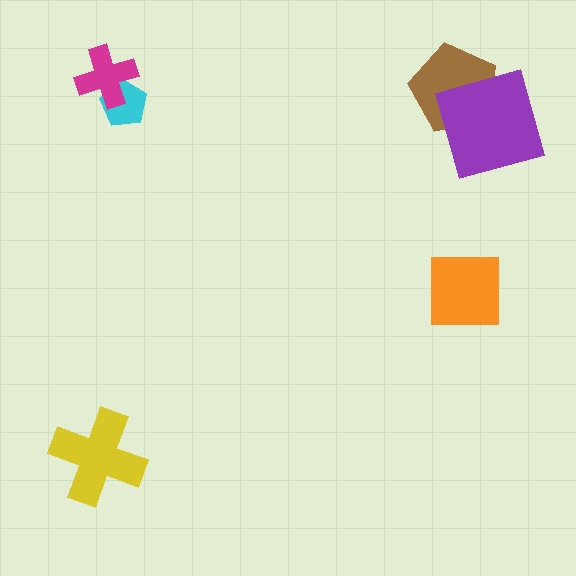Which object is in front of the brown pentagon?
The purple square is in front of the brown pentagon.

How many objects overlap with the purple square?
1 object overlaps with the purple square.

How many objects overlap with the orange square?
0 objects overlap with the orange square.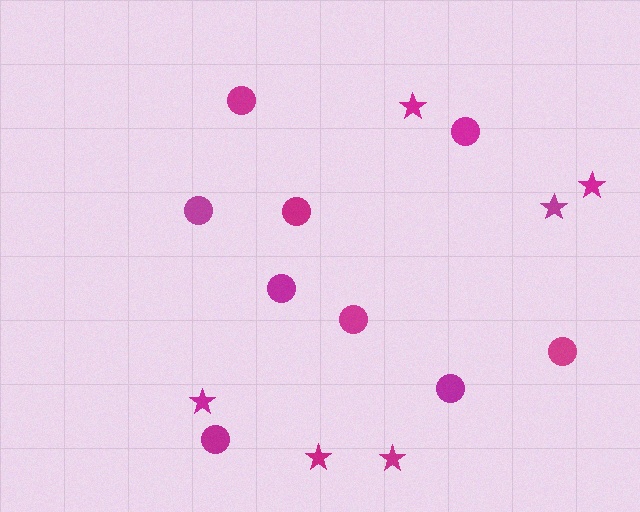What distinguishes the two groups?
There are 2 groups: one group of circles (9) and one group of stars (6).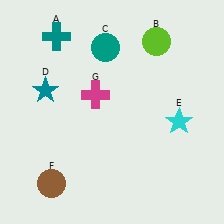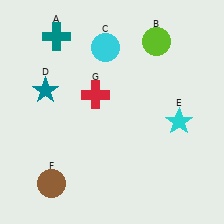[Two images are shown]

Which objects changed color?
C changed from teal to cyan. G changed from magenta to red.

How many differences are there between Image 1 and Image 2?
There are 2 differences between the two images.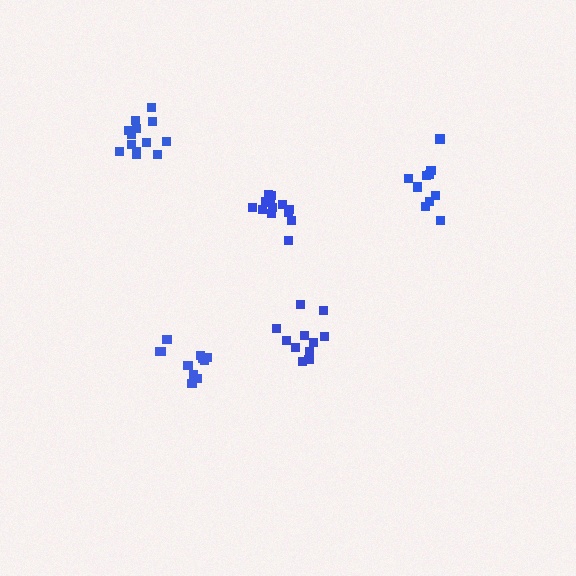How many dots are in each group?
Group 1: 10 dots, Group 2: 11 dots, Group 3: 11 dots, Group 4: 13 dots, Group 5: 13 dots (58 total).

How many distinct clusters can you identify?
There are 5 distinct clusters.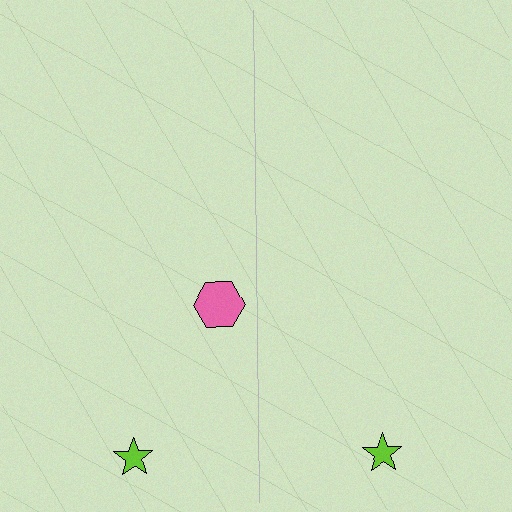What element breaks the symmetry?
A pink hexagon is missing from the right side.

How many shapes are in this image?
There are 3 shapes in this image.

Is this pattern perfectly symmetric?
No, the pattern is not perfectly symmetric. A pink hexagon is missing from the right side.